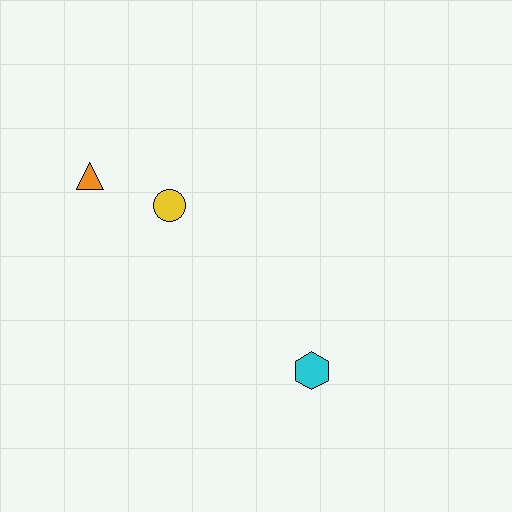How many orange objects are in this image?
There is 1 orange object.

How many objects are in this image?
There are 3 objects.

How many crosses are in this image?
There are no crosses.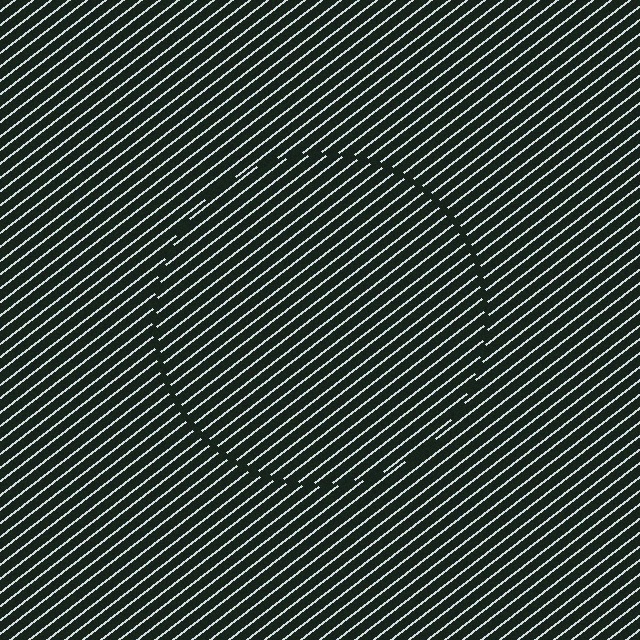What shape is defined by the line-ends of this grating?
An illusory circle. The interior of the shape contains the same grating, shifted by half a period — the contour is defined by the phase discontinuity where line-ends from the inner and outer gratings abut.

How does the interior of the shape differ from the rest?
The interior of the shape contains the same grating, shifted by half a period — the contour is defined by the phase discontinuity where line-ends from the inner and outer gratings abut.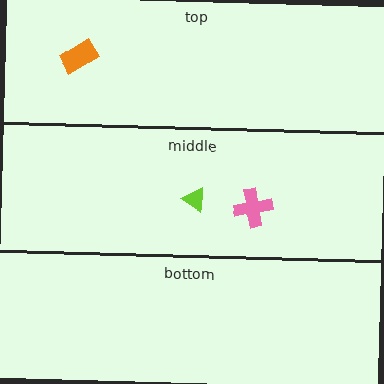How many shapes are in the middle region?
2.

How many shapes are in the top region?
1.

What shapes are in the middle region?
The pink cross, the lime triangle.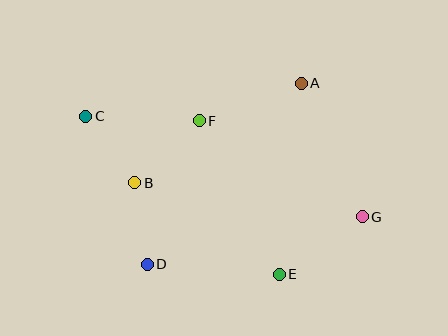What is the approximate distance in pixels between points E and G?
The distance between E and G is approximately 100 pixels.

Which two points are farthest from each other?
Points C and G are farthest from each other.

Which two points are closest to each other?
Points B and D are closest to each other.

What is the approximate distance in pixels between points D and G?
The distance between D and G is approximately 220 pixels.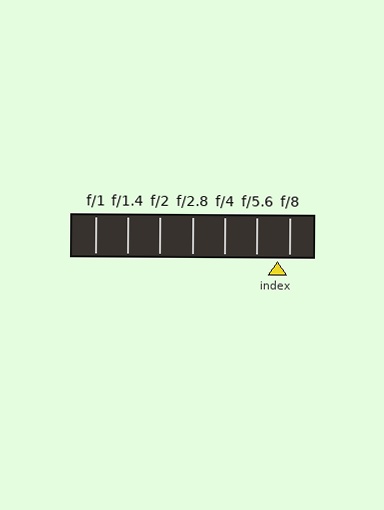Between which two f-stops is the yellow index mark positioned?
The index mark is between f/5.6 and f/8.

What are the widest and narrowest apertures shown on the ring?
The widest aperture shown is f/1 and the narrowest is f/8.